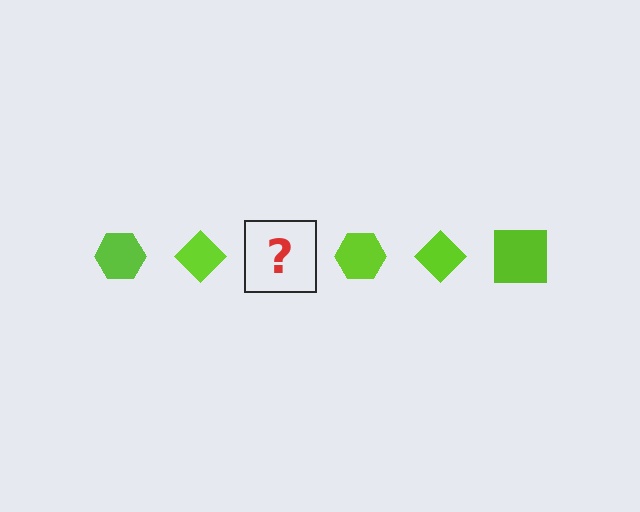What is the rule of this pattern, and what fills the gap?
The rule is that the pattern cycles through hexagon, diamond, square shapes in lime. The gap should be filled with a lime square.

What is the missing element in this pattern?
The missing element is a lime square.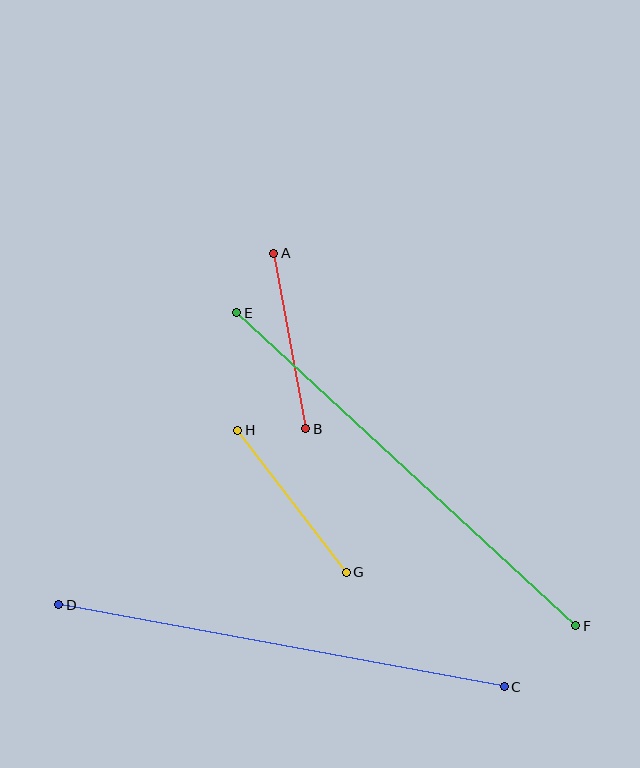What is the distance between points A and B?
The distance is approximately 179 pixels.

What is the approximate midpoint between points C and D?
The midpoint is at approximately (281, 646) pixels.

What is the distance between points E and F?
The distance is approximately 461 pixels.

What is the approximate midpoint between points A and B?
The midpoint is at approximately (290, 341) pixels.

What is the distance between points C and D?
The distance is approximately 453 pixels.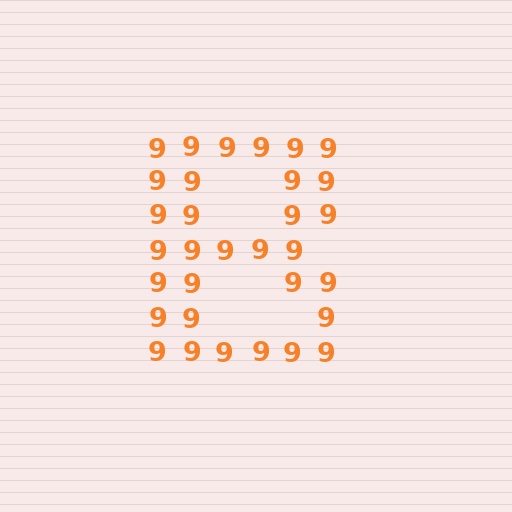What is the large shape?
The large shape is the letter B.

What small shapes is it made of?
It is made of small digit 9's.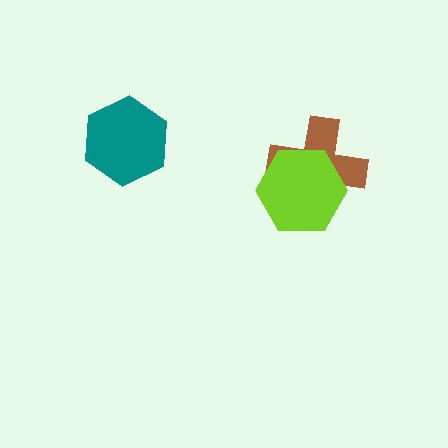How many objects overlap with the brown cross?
1 object overlaps with the brown cross.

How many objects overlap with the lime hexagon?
1 object overlaps with the lime hexagon.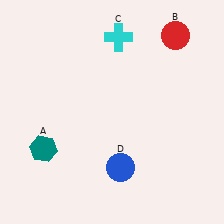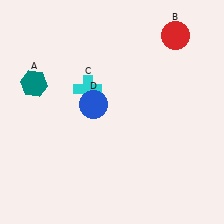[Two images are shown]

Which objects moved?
The objects that moved are: the teal hexagon (A), the cyan cross (C), the blue circle (D).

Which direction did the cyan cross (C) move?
The cyan cross (C) moved down.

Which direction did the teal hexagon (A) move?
The teal hexagon (A) moved up.